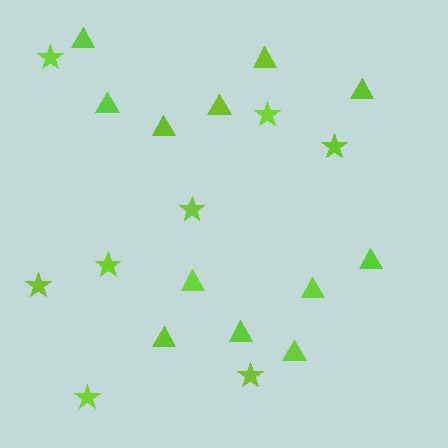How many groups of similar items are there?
There are 2 groups: one group of triangles (12) and one group of stars (8).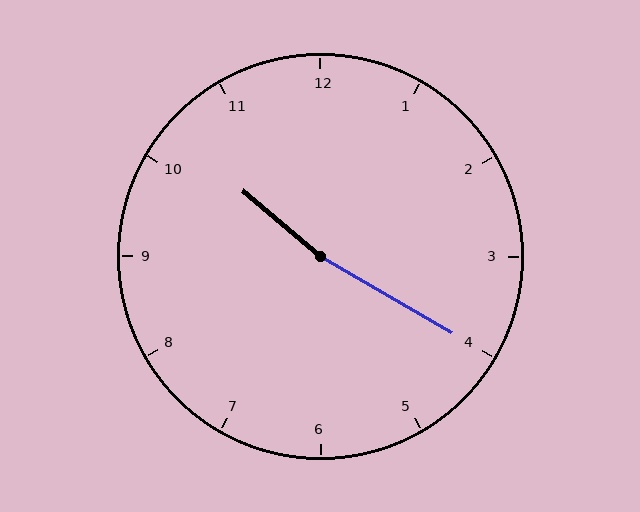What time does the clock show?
10:20.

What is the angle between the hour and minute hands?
Approximately 170 degrees.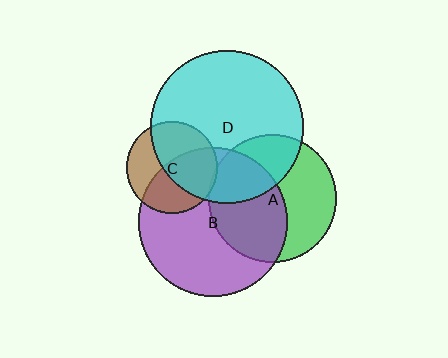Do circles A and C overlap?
Yes.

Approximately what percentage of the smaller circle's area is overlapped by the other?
Approximately 5%.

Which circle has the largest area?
Circle D (cyan).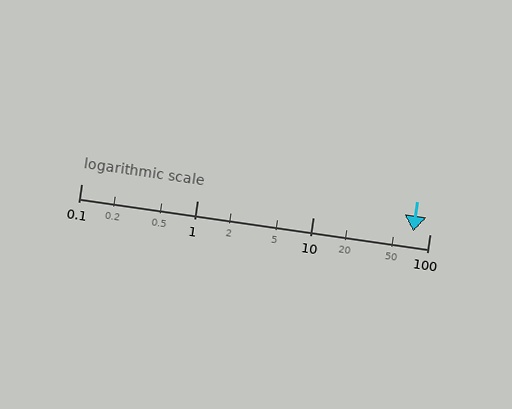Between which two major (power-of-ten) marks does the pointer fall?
The pointer is between 10 and 100.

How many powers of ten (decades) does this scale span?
The scale spans 3 decades, from 0.1 to 100.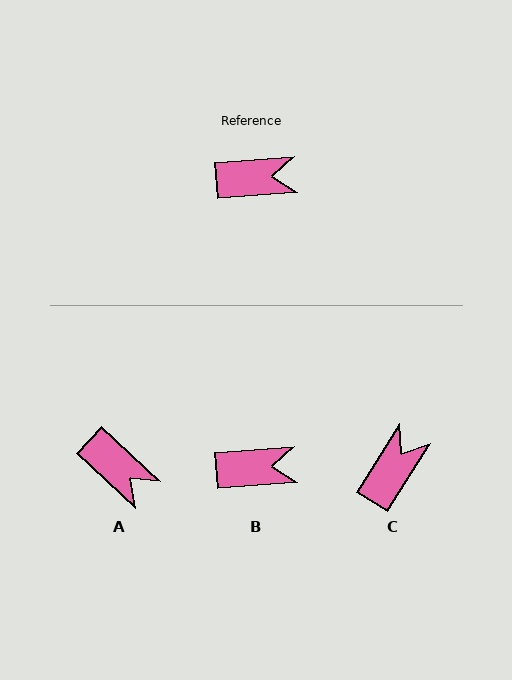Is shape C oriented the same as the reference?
No, it is off by about 53 degrees.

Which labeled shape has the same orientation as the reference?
B.